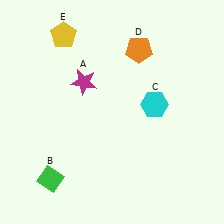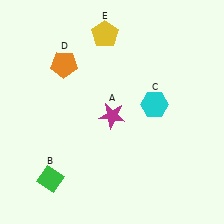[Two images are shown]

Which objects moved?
The objects that moved are: the magenta star (A), the orange pentagon (D), the yellow pentagon (E).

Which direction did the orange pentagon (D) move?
The orange pentagon (D) moved left.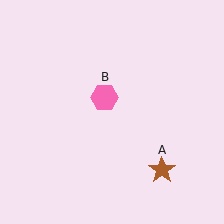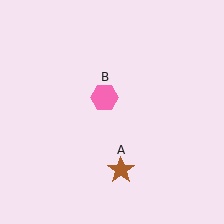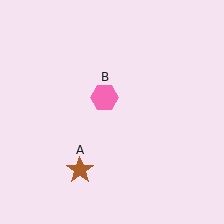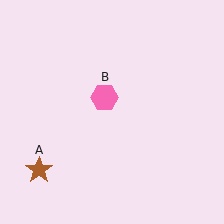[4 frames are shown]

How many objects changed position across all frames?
1 object changed position: brown star (object A).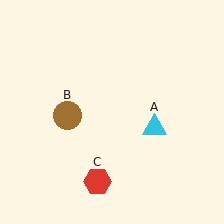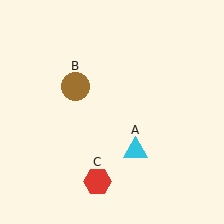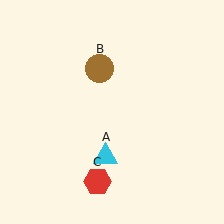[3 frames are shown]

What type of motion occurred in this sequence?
The cyan triangle (object A), brown circle (object B) rotated clockwise around the center of the scene.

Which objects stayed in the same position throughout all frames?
Red hexagon (object C) remained stationary.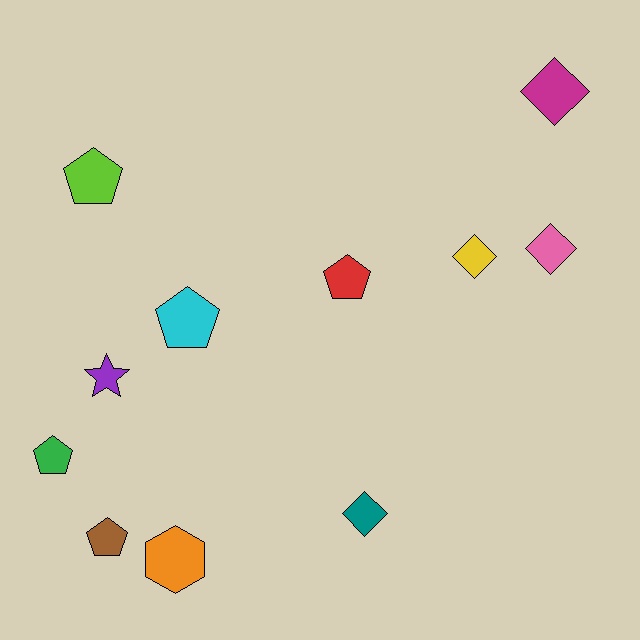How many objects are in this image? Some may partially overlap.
There are 11 objects.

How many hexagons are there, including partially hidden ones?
There is 1 hexagon.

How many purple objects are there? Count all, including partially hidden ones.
There is 1 purple object.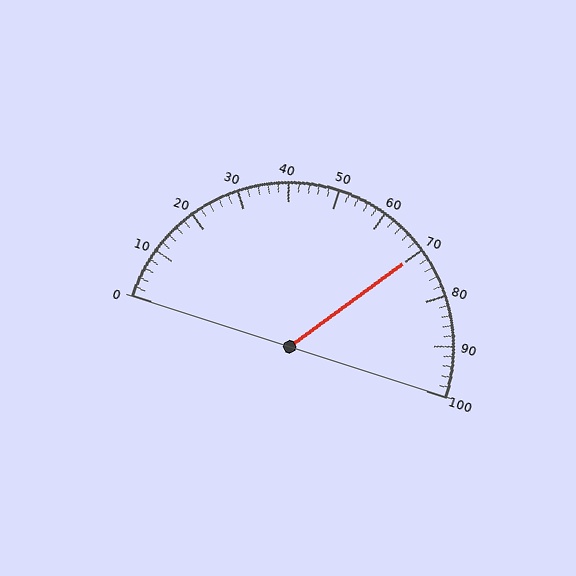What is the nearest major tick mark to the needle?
The nearest major tick mark is 70.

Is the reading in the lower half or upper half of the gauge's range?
The reading is in the upper half of the range (0 to 100).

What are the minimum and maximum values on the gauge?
The gauge ranges from 0 to 100.